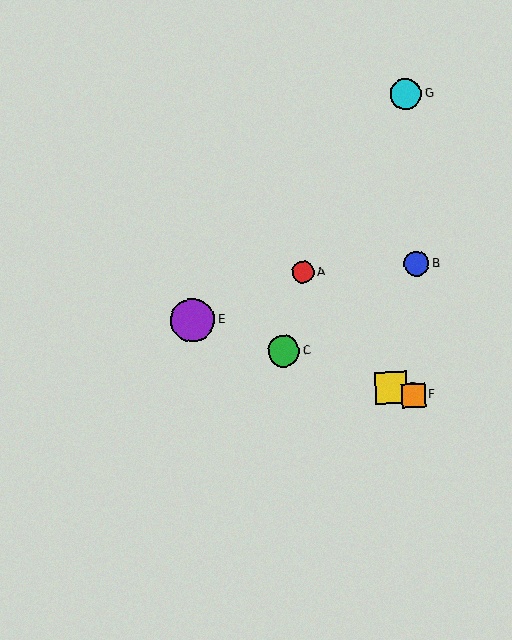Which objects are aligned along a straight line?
Objects C, D, E, F are aligned along a straight line.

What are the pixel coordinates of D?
Object D is at (391, 388).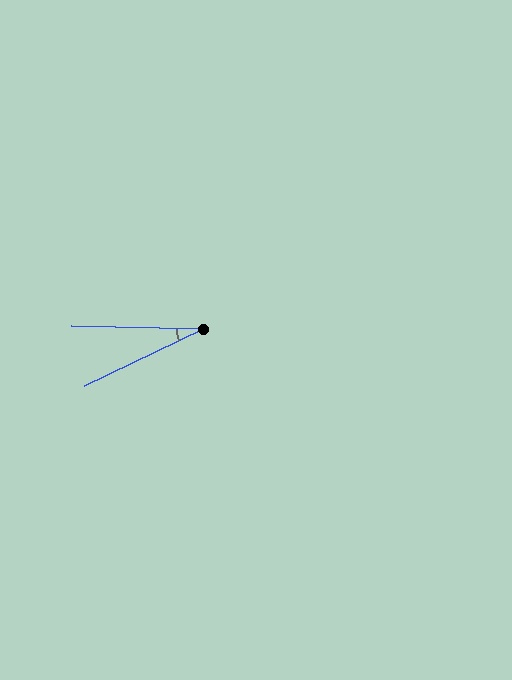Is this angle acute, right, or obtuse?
It is acute.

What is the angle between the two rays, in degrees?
Approximately 27 degrees.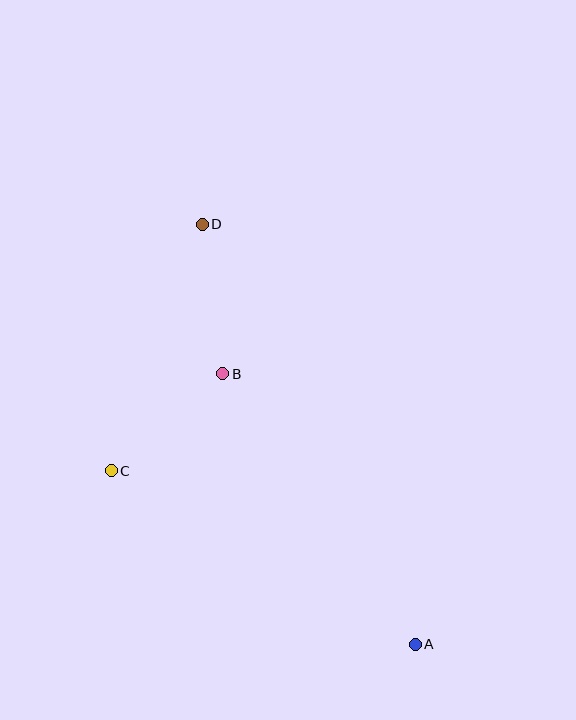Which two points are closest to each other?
Points B and C are closest to each other.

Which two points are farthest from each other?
Points A and D are farthest from each other.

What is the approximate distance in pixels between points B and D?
The distance between B and D is approximately 151 pixels.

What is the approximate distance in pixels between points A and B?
The distance between A and B is approximately 332 pixels.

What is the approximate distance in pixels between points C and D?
The distance between C and D is approximately 262 pixels.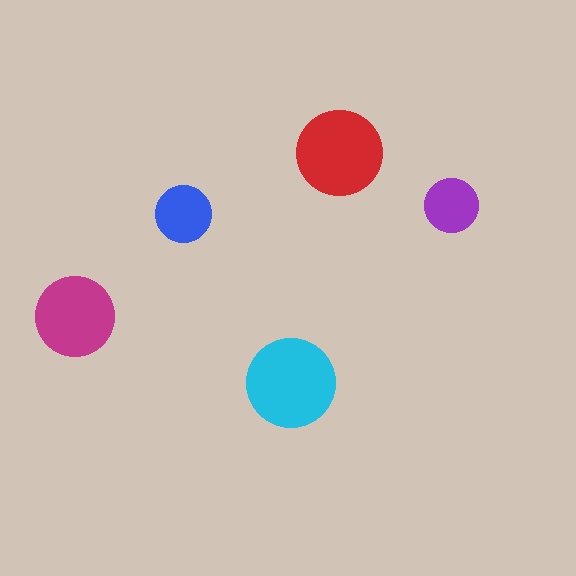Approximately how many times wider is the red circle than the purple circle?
About 1.5 times wider.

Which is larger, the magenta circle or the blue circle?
The magenta one.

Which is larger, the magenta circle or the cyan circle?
The cyan one.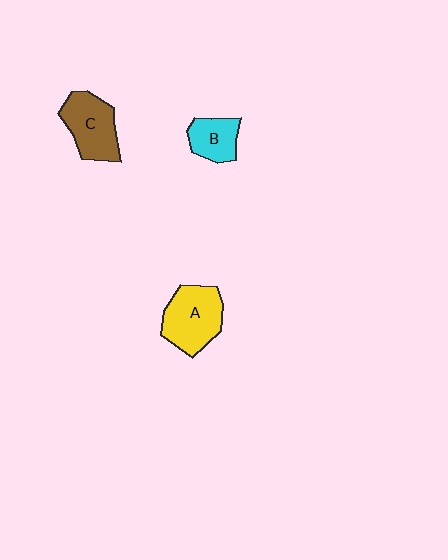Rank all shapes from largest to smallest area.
From largest to smallest: A (yellow), C (brown), B (cyan).